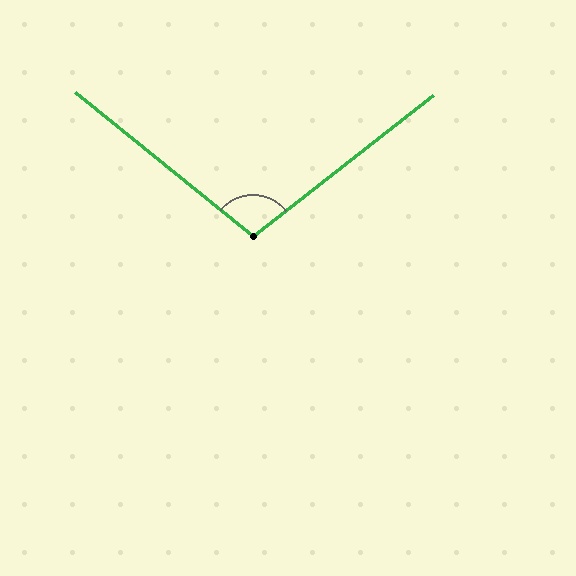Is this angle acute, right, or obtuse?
It is obtuse.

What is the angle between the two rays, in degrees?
Approximately 103 degrees.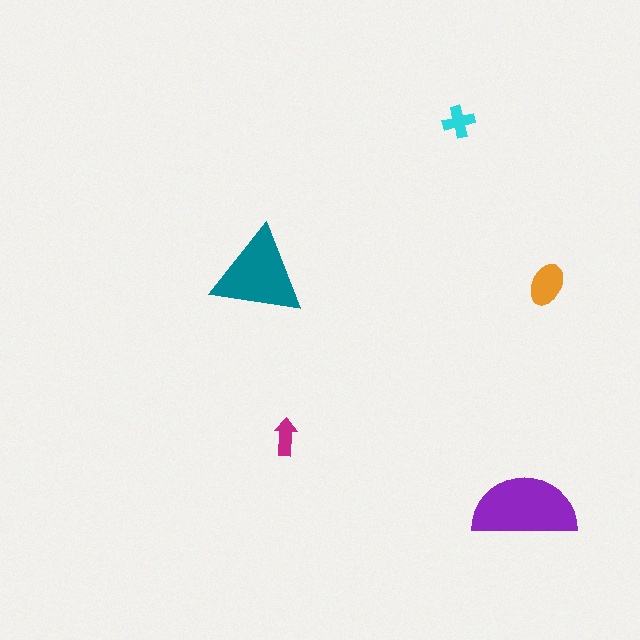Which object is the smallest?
The magenta arrow.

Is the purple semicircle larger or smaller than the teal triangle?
Larger.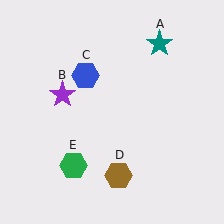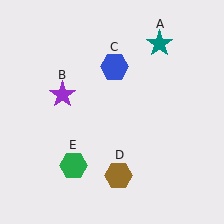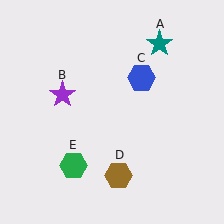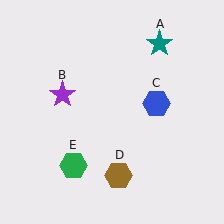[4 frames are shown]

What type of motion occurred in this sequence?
The blue hexagon (object C) rotated clockwise around the center of the scene.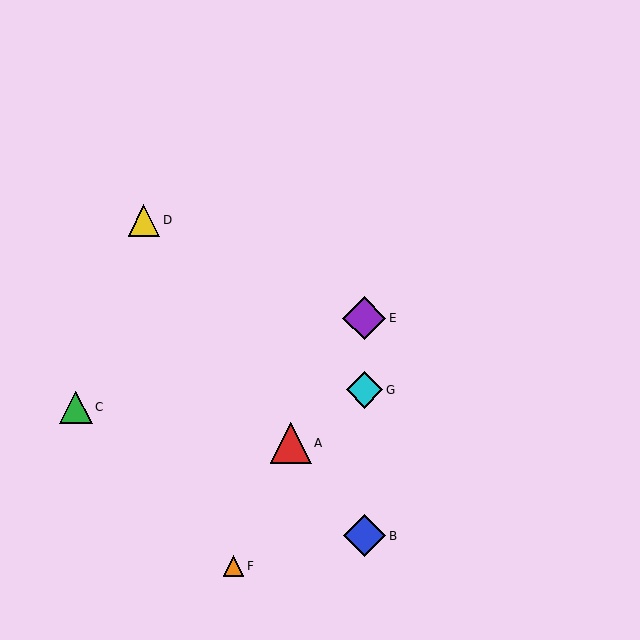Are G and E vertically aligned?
Yes, both are at x≈364.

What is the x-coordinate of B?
Object B is at x≈364.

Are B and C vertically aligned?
No, B is at x≈364 and C is at x≈76.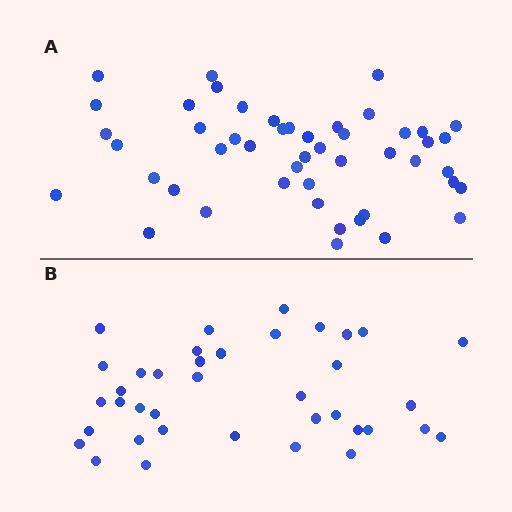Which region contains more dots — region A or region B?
Region A (the top region) has more dots.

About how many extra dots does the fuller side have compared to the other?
Region A has roughly 10 or so more dots than region B.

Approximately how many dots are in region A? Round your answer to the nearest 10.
About 50 dots. (The exact count is 48, which rounds to 50.)